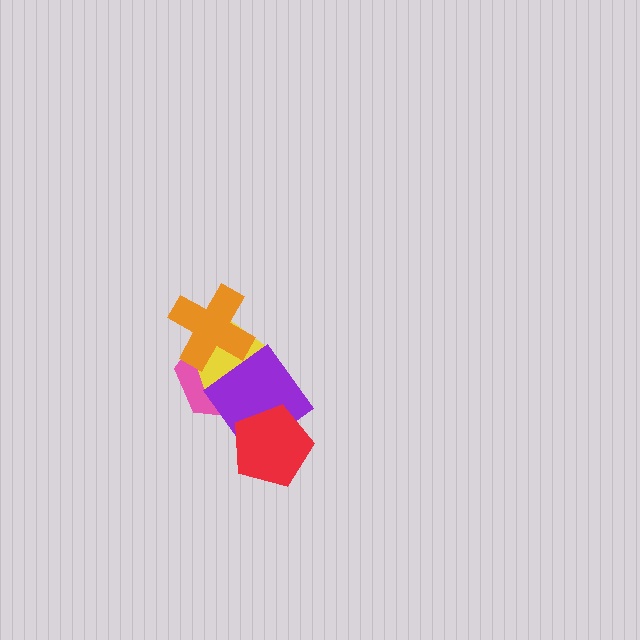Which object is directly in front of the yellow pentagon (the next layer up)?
The purple diamond is directly in front of the yellow pentagon.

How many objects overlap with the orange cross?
2 objects overlap with the orange cross.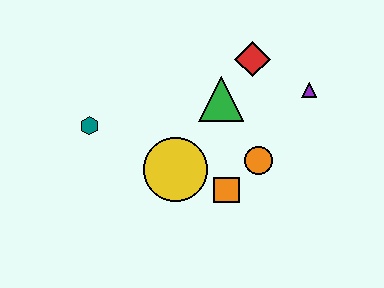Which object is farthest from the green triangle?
The teal hexagon is farthest from the green triangle.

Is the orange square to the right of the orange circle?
No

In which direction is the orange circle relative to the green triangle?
The orange circle is below the green triangle.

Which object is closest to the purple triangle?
The red diamond is closest to the purple triangle.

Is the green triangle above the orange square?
Yes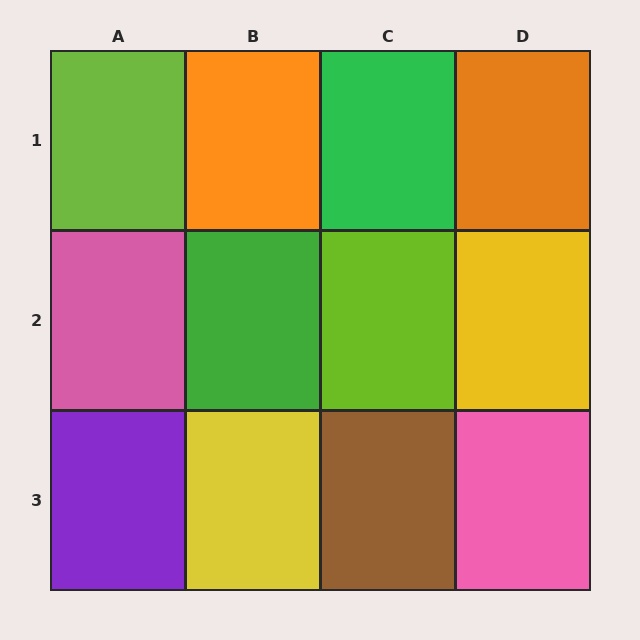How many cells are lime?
2 cells are lime.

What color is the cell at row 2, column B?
Green.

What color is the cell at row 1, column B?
Orange.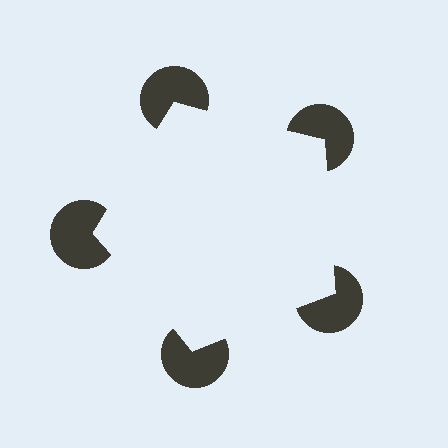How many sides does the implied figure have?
5 sides.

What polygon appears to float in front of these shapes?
An illusory pentagon — its edges are inferred from the aligned wedge cuts in the pac-man discs, not physically drawn.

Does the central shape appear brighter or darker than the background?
It typically appears slightly brighter than the background, even though no actual brightness change is drawn.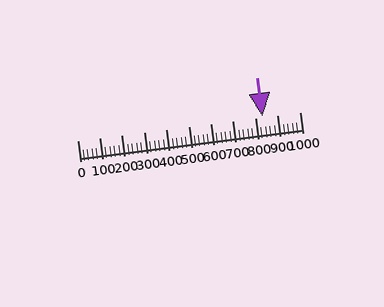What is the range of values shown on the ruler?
The ruler shows values from 0 to 1000.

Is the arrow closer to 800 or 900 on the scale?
The arrow is closer to 800.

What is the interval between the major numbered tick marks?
The major tick marks are spaced 100 units apart.